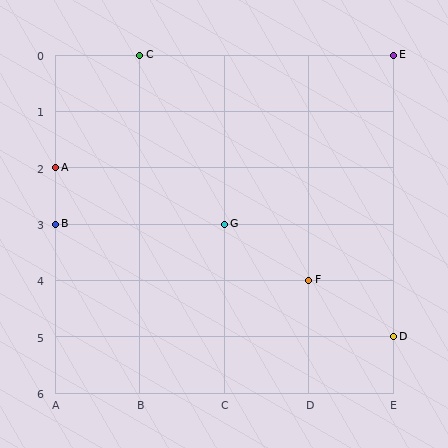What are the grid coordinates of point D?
Point D is at grid coordinates (E, 5).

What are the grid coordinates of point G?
Point G is at grid coordinates (C, 3).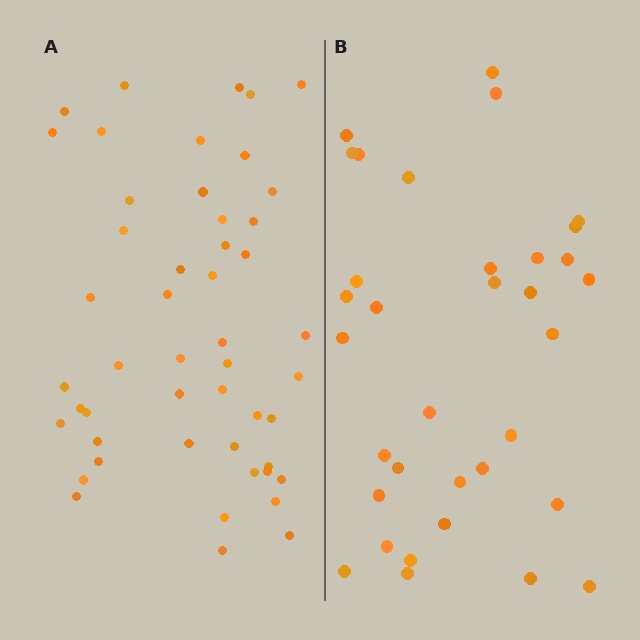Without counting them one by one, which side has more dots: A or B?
Region A (the left region) has more dots.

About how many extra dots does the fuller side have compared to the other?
Region A has approximately 15 more dots than region B.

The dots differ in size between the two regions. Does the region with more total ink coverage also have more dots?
No. Region B has more total ink coverage because its dots are larger, but region A actually contains more individual dots. Total area can be misleading — the number of items is what matters here.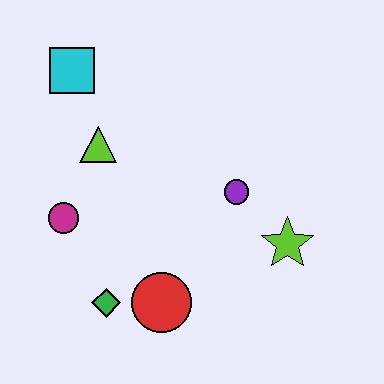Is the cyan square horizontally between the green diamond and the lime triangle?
No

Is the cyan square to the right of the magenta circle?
Yes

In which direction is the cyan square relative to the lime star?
The cyan square is to the left of the lime star.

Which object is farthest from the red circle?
The cyan square is farthest from the red circle.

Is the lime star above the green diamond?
Yes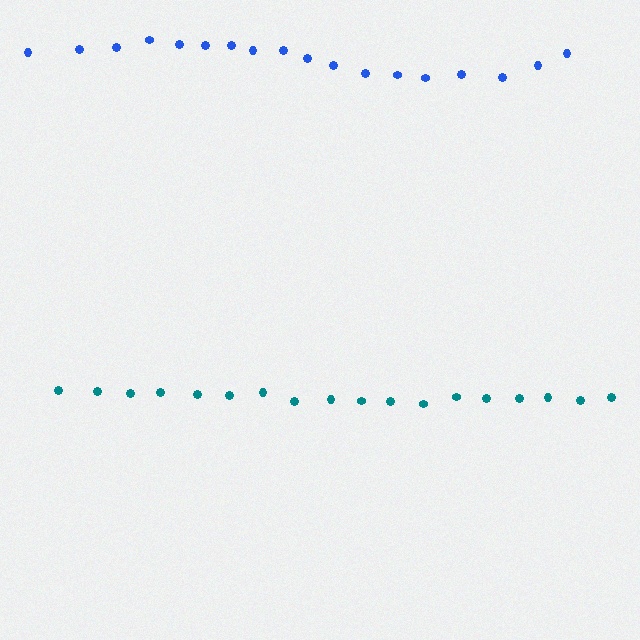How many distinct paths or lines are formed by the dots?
There are 2 distinct paths.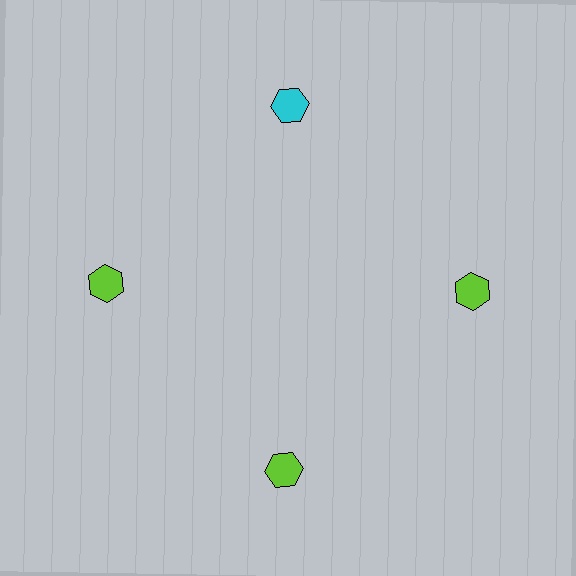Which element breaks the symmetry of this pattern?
The cyan hexagon at roughly the 12 o'clock position breaks the symmetry. All other shapes are lime hexagons.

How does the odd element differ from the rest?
It has a different color: cyan instead of lime.